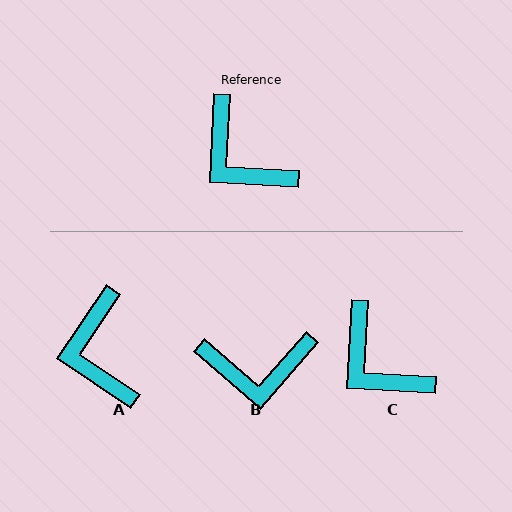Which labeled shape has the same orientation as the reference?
C.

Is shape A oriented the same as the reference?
No, it is off by about 31 degrees.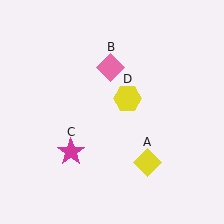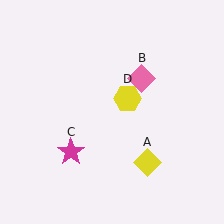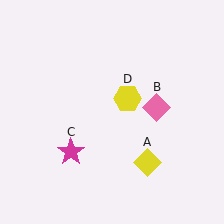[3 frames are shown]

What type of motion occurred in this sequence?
The pink diamond (object B) rotated clockwise around the center of the scene.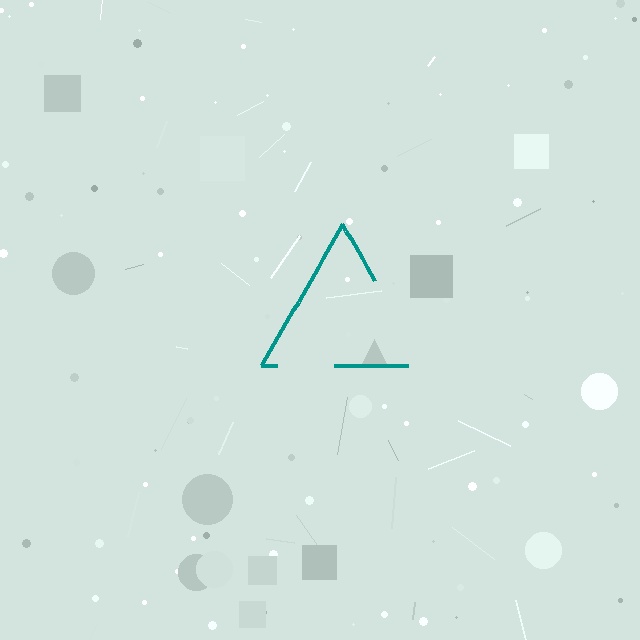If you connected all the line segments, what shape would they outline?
They would outline a triangle.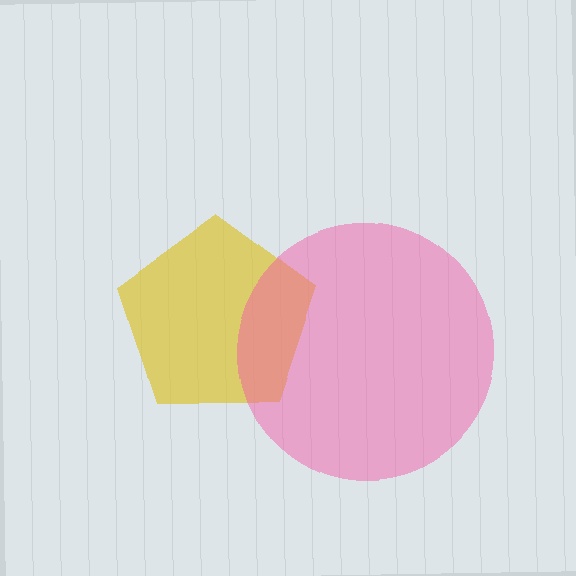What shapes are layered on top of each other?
The layered shapes are: a yellow pentagon, a pink circle.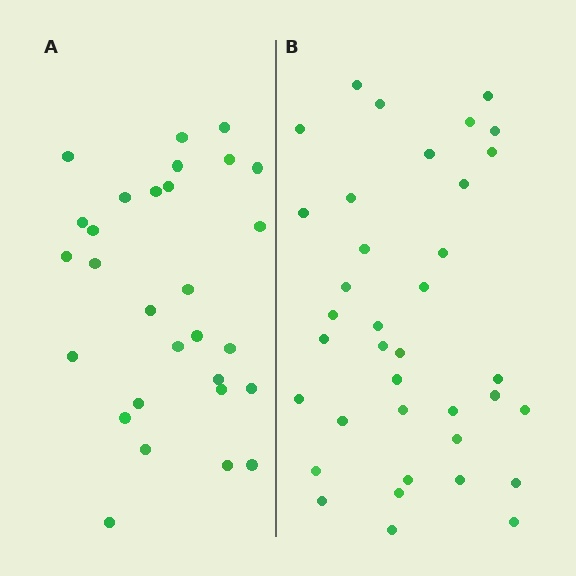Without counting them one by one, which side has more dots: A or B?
Region B (the right region) has more dots.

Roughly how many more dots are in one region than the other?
Region B has roughly 8 or so more dots than region A.